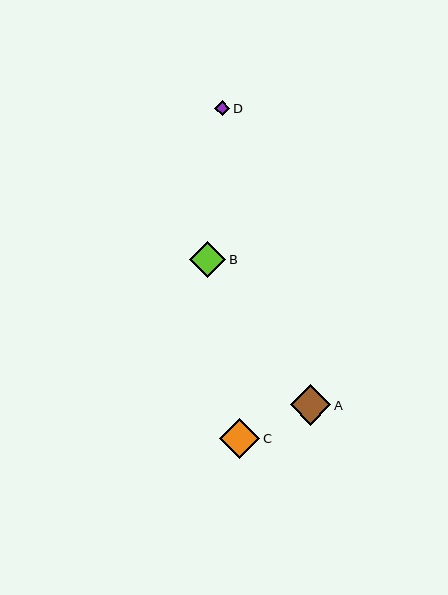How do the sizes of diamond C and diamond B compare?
Diamond C and diamond B are approximately the same size.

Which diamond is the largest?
Diamond A is the largest with a size of approximately 41 pixels.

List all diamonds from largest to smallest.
From largest to smallest: A, C, B, D.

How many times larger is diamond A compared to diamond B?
Diamond A is approximately 1.1 times the size of diamond B.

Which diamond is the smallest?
Diamond D is the smallest with a size of approximately 15 pixels.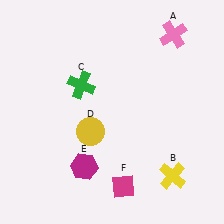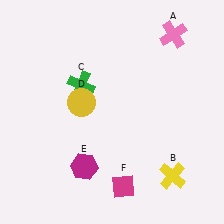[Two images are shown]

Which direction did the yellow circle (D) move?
The yellow circle (D) moved up.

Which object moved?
The yellow circle (D) moved up.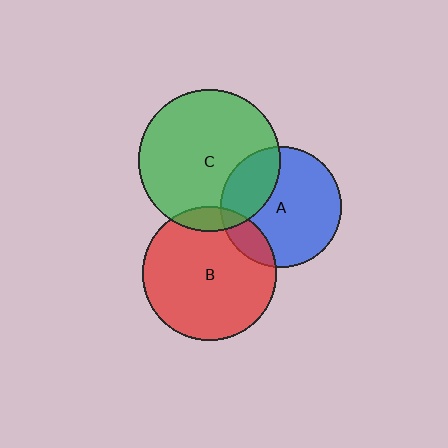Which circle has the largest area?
Circle C (green).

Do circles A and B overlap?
Yes.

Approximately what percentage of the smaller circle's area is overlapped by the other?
Approximately 15%.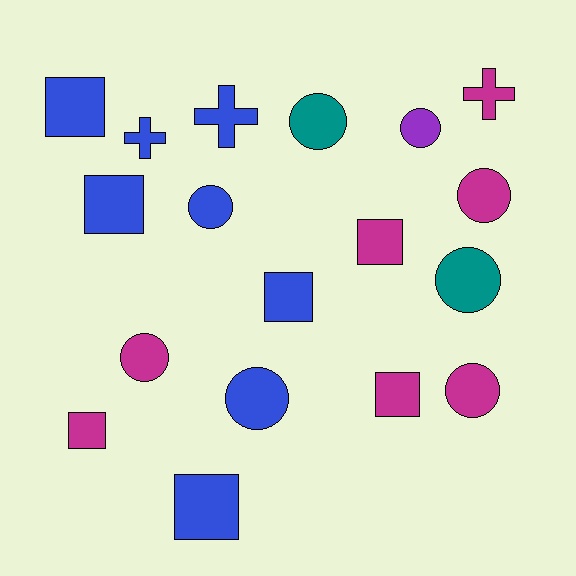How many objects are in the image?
There are 18 objects.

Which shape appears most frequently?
Circle, with 8 objects.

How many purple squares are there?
There are no purple squares.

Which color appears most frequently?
Blue, with 8 objects.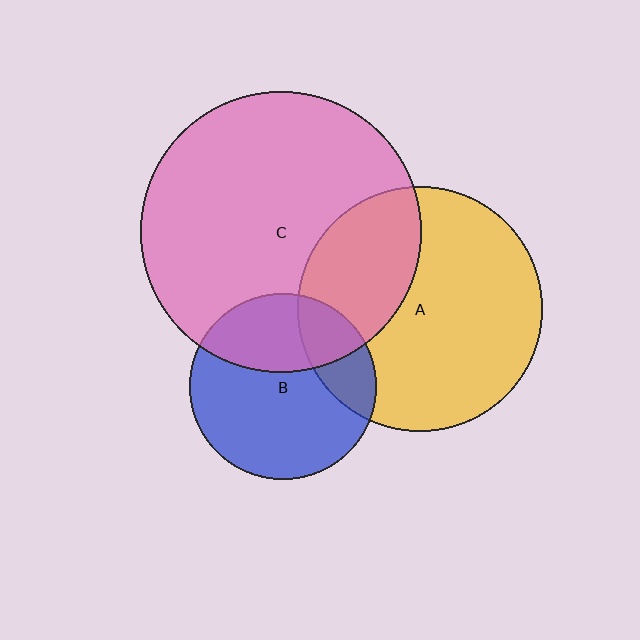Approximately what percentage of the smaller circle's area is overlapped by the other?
Approximately 20%.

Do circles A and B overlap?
Yes.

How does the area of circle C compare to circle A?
Approximately 1.3 times.